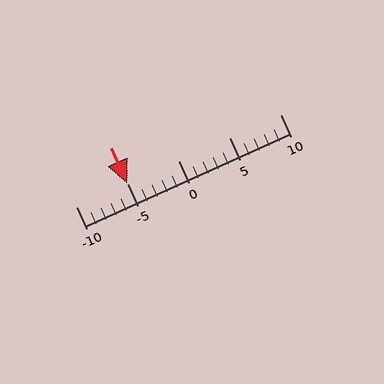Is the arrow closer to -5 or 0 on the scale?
The arrow is closer to -5.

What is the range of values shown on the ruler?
The ruler shows values from -10 to 10.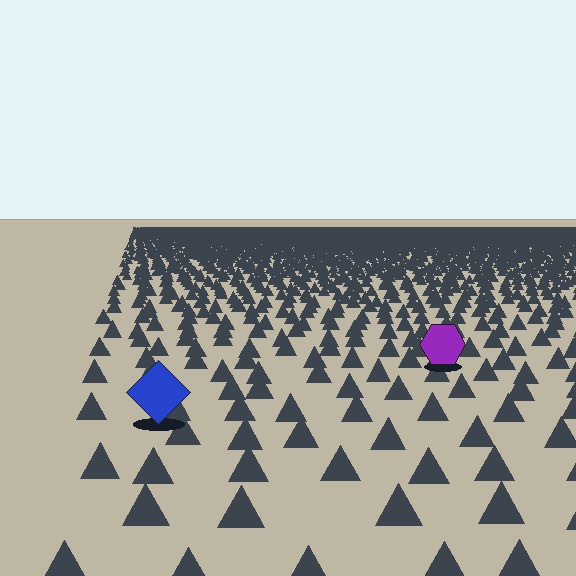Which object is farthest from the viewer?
The purple hexagon is farthest from the viewer. It appears smaller and the ground texture around it is denser.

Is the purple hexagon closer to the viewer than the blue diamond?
No. The blue diamond is closer — you can tell from the texture gradient: the ground texture is coarser near it.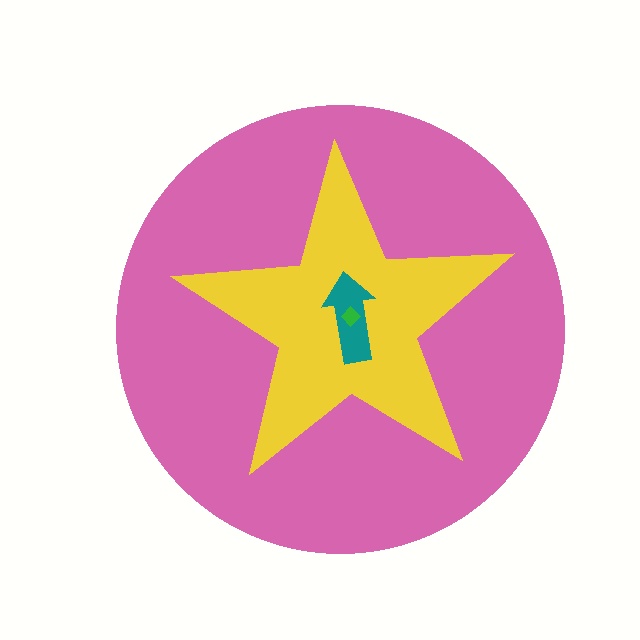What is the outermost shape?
The pink circle.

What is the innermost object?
The green diamond.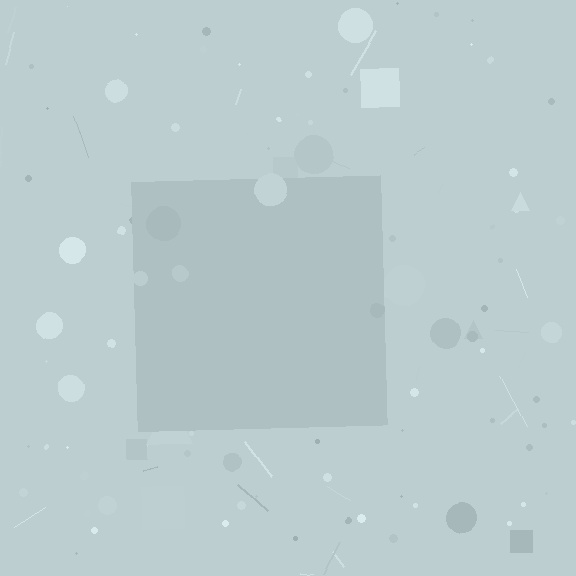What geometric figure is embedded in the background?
A square is embedded in the background.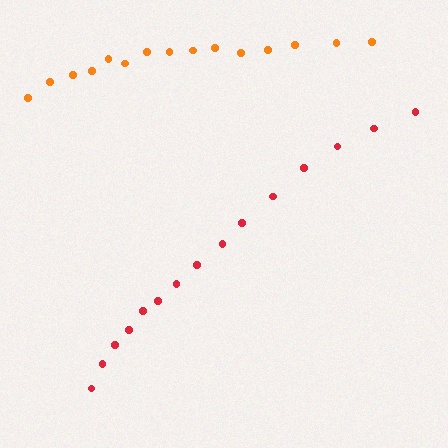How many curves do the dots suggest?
There are 2 distinct paths.